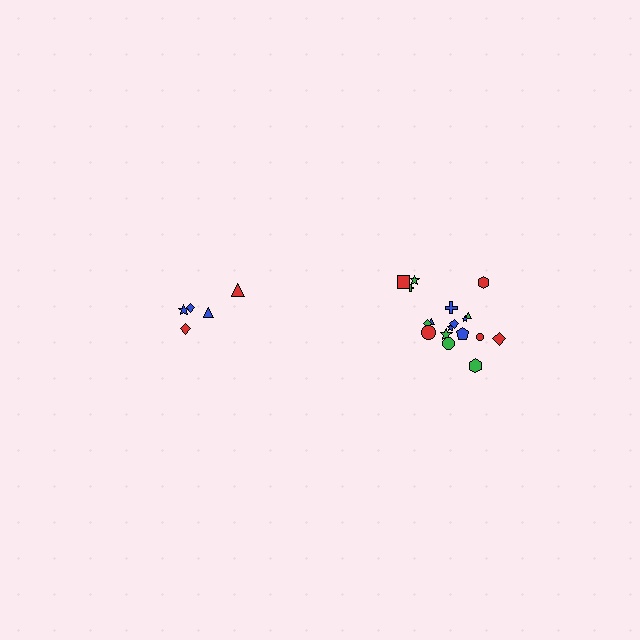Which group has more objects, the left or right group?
The right group.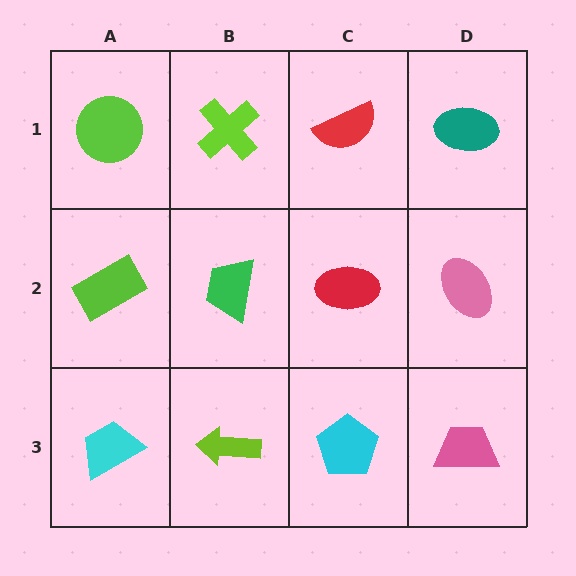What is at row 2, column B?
A green trapezoid.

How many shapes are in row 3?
4 shapes.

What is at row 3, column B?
A lime arrow.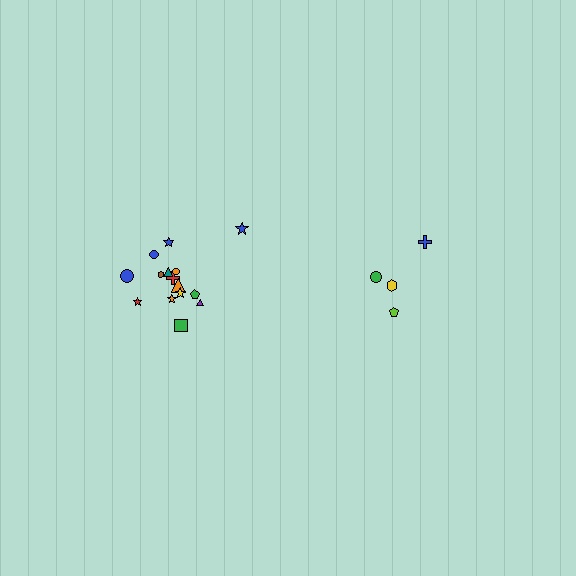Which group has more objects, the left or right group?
The left group.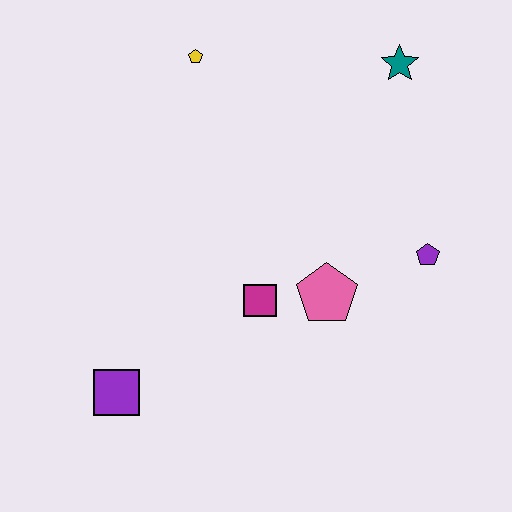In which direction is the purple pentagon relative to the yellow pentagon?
The purple pentagon is to the right of the yellow pentagon.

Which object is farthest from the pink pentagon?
The yellow pentagon is farthest from the pink pentagon.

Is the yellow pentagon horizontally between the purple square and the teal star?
Yes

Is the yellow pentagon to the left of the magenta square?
Yes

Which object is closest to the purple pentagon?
The pink pentagon is closest to the purple pentagon.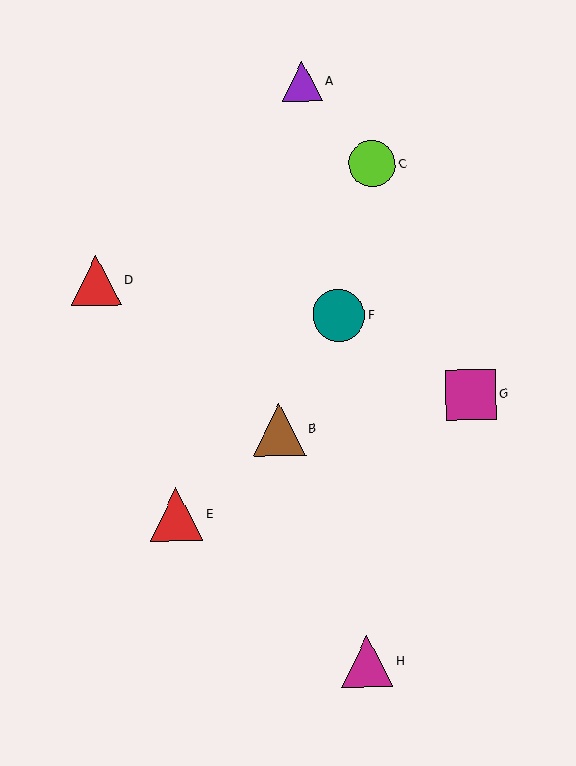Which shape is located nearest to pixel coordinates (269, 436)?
The brown triangle (labeled B) at (279, 429) is nearest to that location.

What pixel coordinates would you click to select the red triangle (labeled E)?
Click at (176, 514) to select the red triangle E.